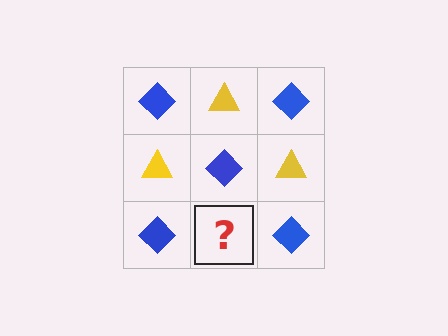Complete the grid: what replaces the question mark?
The question mark should be replaced with a yellow triangle.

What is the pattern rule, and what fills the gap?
The rule is that it alternates blue diamond and yellow triangle in a checkerboard pattern. The gap should be filled with a yellow triangle.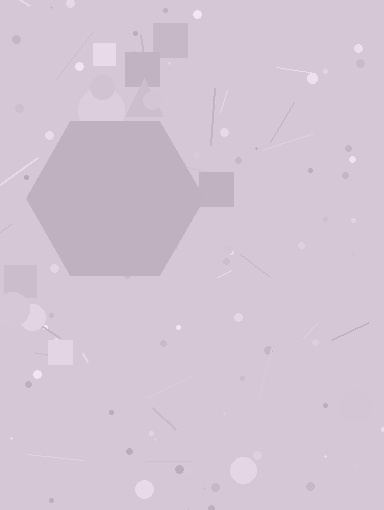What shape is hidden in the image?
A hexagon is hidden in the image.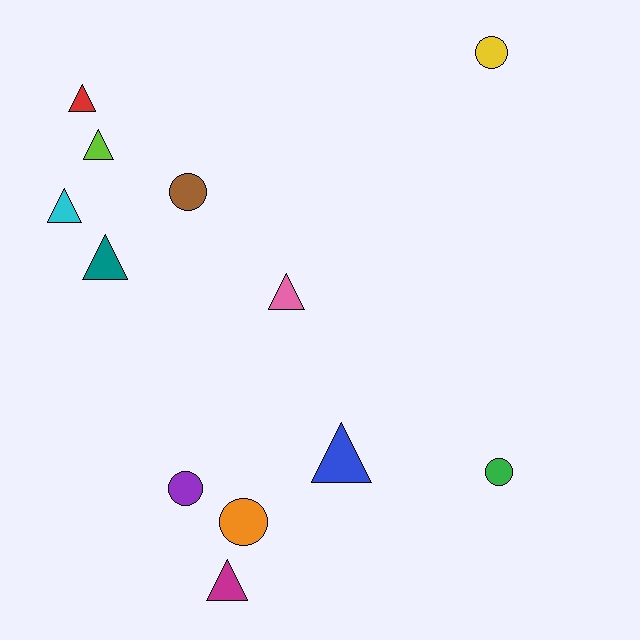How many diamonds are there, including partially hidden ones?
There are no diamonds.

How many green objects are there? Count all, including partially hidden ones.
There is 1 green object.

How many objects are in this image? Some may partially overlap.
There are 12 objects.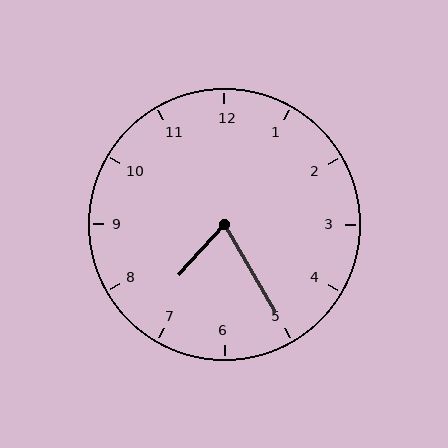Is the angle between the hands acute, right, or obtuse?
It is acute.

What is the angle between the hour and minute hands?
Approximately 72 degrees.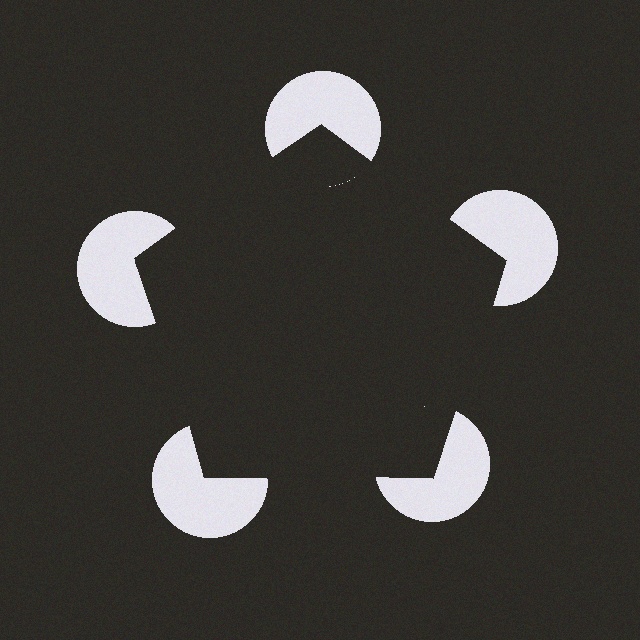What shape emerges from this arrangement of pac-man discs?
An illusory pentagon — its edges are inferred from the aligned wedge cuts in the pac-man discs, not physically drawn.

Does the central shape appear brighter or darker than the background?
It typically appears slightly darker than the background, even though no actual brightness change is drawn.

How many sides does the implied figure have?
5 sides.